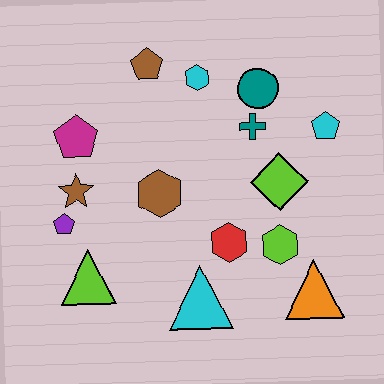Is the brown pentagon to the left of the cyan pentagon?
Yes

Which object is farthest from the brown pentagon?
The orange triangle is farthest from the brown pentagon.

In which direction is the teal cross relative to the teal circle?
The teal cross is below the teal circle.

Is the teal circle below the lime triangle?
No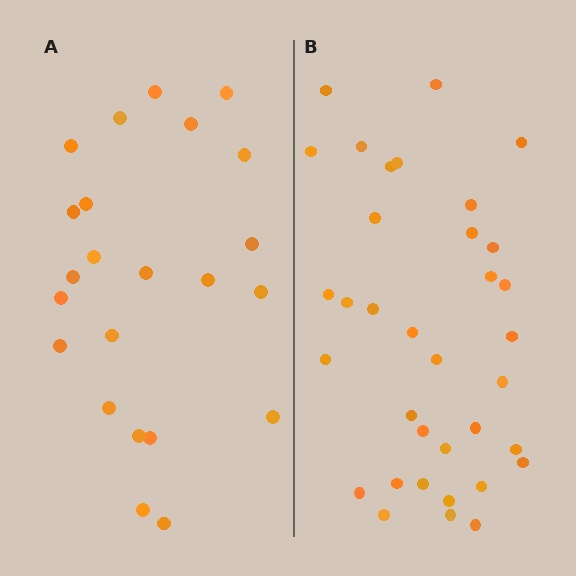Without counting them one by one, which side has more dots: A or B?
Region B (the right region) has more dots.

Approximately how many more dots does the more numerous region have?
Region B has roughly 12 or so more dots than region A.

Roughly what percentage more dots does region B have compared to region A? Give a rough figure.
About 50% more.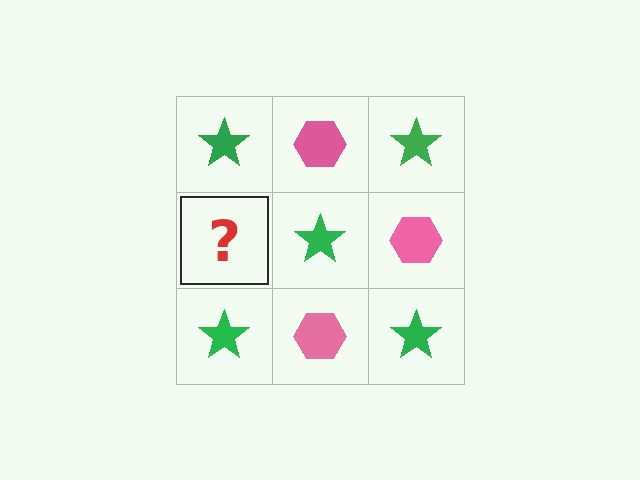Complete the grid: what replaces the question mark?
The question mark should be replaced with a pink hexagon.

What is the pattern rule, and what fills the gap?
The rule is that it alternates green star and pink hexagon in a checkerboard pattern. The gap should be filled with a pink hexagon.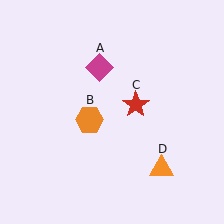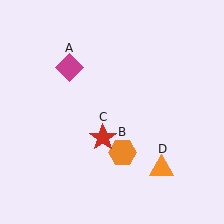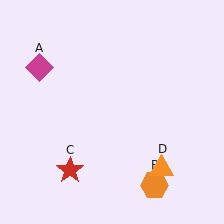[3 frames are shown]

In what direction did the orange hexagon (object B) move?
The orange hexagon (object B) moved down and to the right.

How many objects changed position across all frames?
3 objects changed position: magenta diamond (object A), orange hexagon (object B), red star (object C).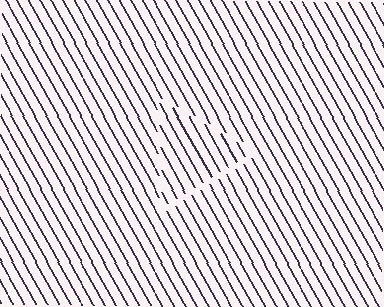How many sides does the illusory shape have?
3 sides — the line-ends trace a triangle.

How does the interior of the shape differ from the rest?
The interior of the shape contains the same grating, shifted by half a period — the contour is defined by the phase discontinuity where line-ends from the inner and outer gratings abut.